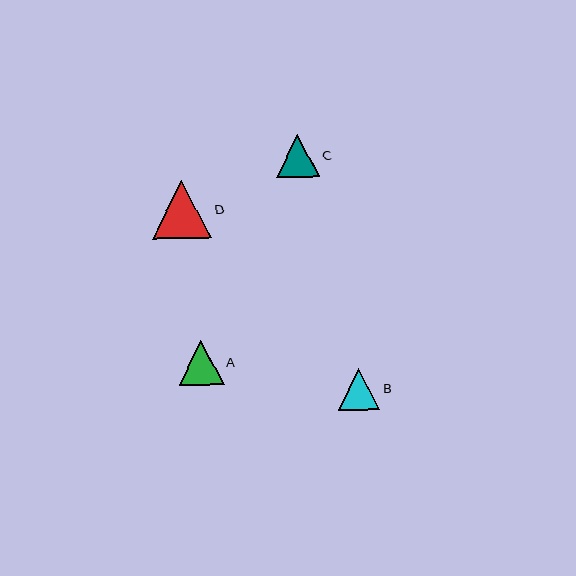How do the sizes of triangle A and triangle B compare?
Triangle A and triangle B are approximately the same size.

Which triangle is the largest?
Triangle D is the largest with a size of approximately 59 pixels.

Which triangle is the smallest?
Triangle B is the smallest with a size of approximately 42 pixels.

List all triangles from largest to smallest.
From largest to smallest: D, A, C, B.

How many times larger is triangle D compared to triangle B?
Triangle D is approximately 1.4 times the size of triangle B.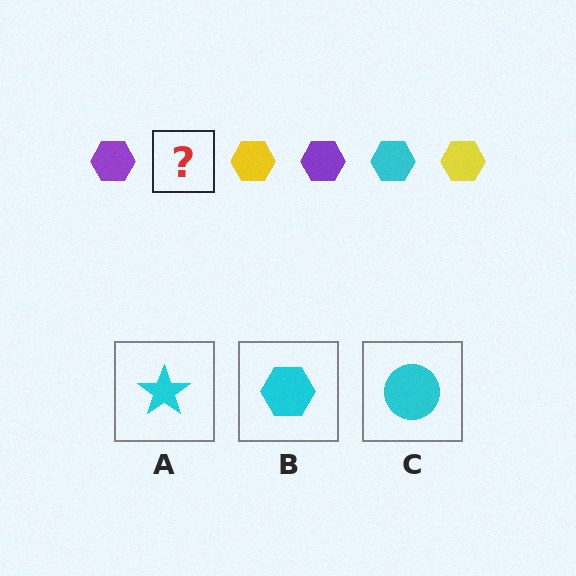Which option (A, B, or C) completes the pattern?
B.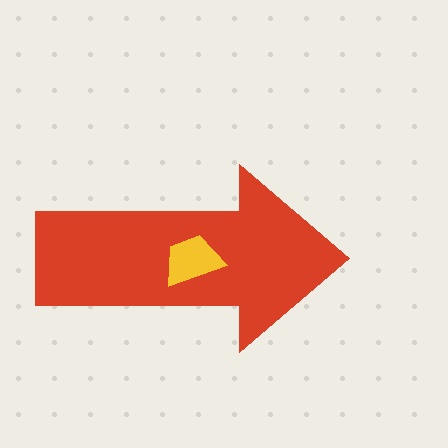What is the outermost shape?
The red arrow.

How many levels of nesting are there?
2.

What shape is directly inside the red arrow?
The yellow trapezoid.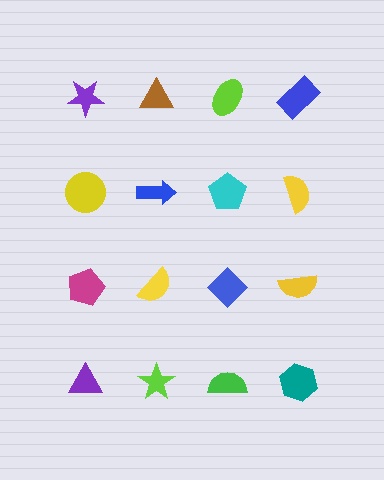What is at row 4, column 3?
A green semicircle.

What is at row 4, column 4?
A teal hexagon.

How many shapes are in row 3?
4 shapes.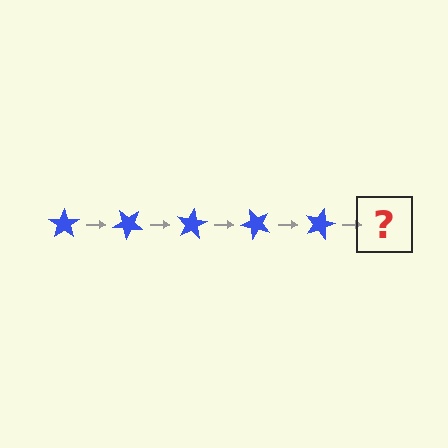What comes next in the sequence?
The next element should be a blue star rotated 200 degrees.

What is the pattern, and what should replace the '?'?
The pattern is that the star rotates 40 degrees each step. The '?' should be a blue star rotated 200 degrees.